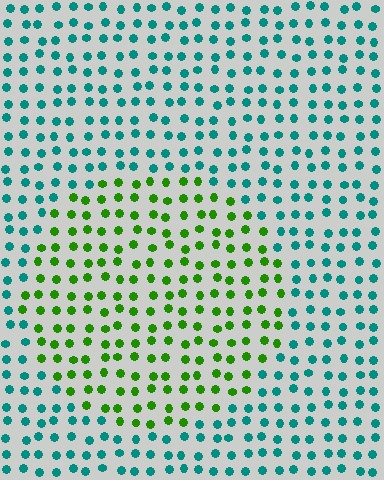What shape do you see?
I see a circle.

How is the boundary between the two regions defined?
The boundary is defined purely by a slight shift in hue (about 67 degrees). Spacing, size, and orientation are identical on both sides.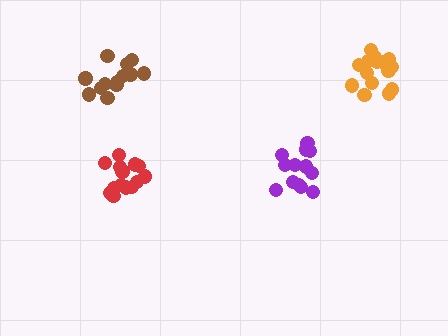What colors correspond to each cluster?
The clusters are colored: purple, red, brown, orange.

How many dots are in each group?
Group 1: 13 dots, Group 2: 14 dots, Group 3: 13 dots, Group 4: 15 dots (55 total).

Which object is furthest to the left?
The brown cluster is leftmost.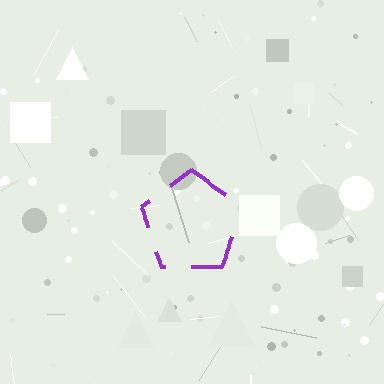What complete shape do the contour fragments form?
The contour fragments form a pentagon.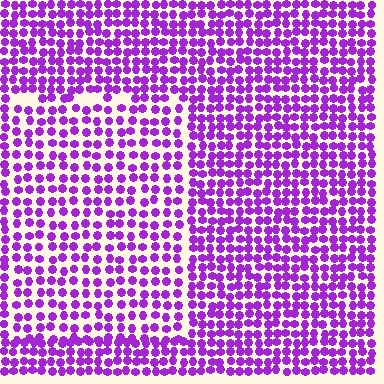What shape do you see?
I see a rectangle.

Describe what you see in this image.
The image contains small purple elements arranged at two different densities. A rectangle-shaped region is visible where the elements are less densely packed than the surrounding area.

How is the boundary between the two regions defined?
The boundary is defined by a change in element density (approximately 1.5x ratio). All elements are the same color, size, and shape.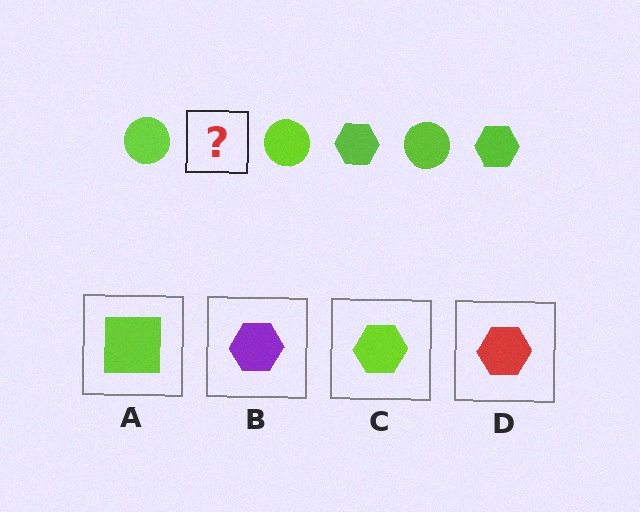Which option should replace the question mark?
Option C.